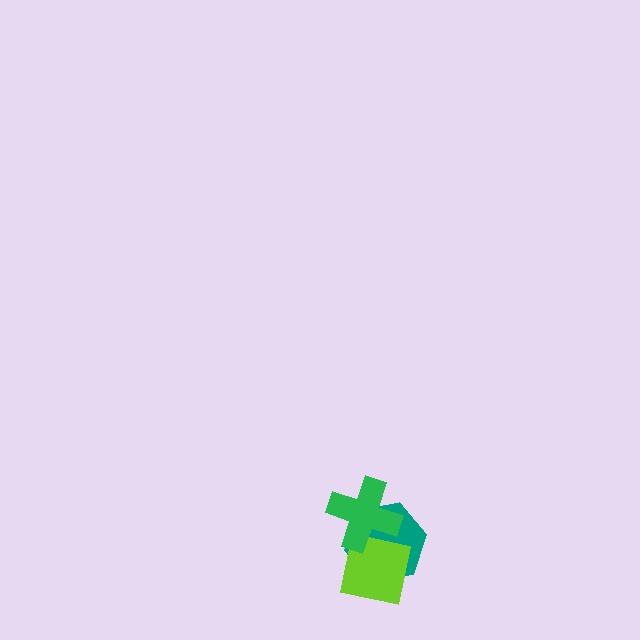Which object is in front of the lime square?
The green cross is in front of the lime square.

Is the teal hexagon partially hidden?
Yes, it is partially covered by another shape.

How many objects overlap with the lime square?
2 objects overlap with the lime square.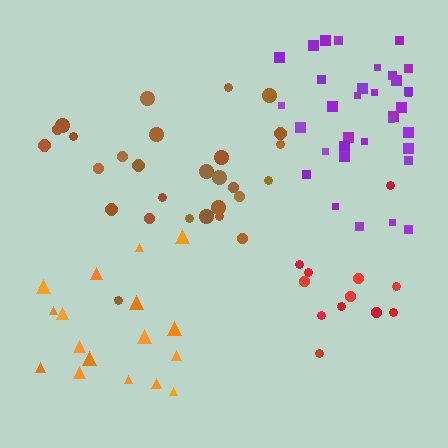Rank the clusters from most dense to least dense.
purple, brown, orange, red.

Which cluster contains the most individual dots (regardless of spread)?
Purple (35).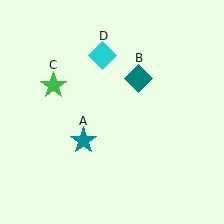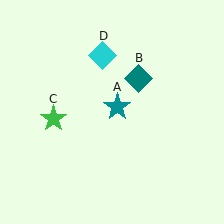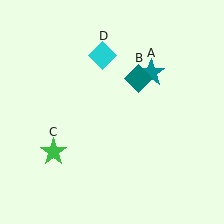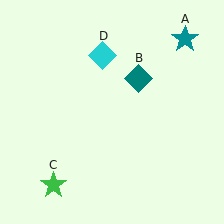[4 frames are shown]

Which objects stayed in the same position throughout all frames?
Teal diamond (object B) and cyan diamond (object D) remained stationary.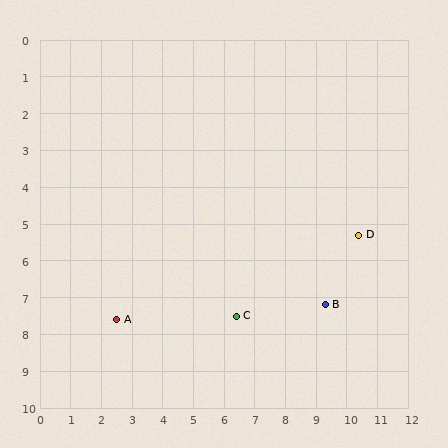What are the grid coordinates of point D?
Point D is at approximately (10.4, 5.3).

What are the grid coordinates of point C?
Point C is at approximately (6.4, 7.5).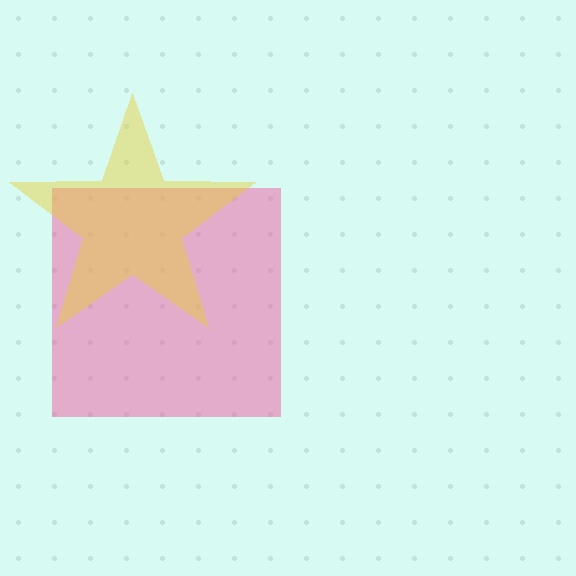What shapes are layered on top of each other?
The layered shapes are: a pink square, a yellow star.